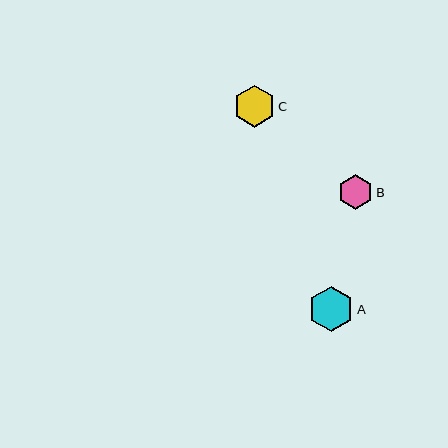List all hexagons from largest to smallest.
From largest to smallest: A, C, B.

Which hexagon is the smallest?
Hexagon B is the smallest with a size of approximately 35 pixels.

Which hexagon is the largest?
Hexagon A is the largest with a size of approximately 45 pixels.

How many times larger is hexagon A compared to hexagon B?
Hexagon A is approximately 1.3 times the size of hexagon B.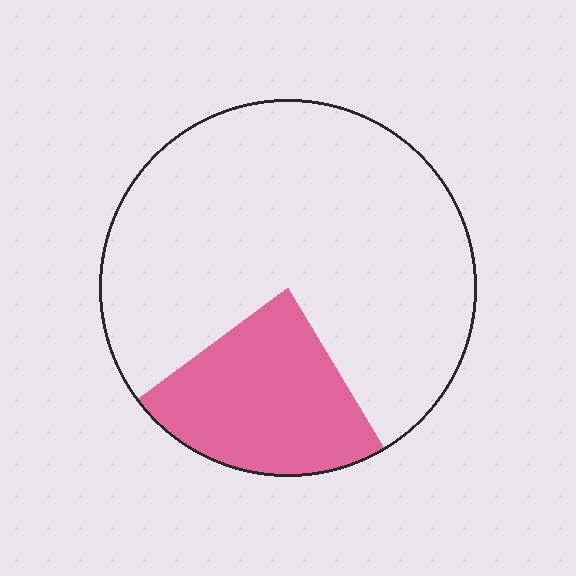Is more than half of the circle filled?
No.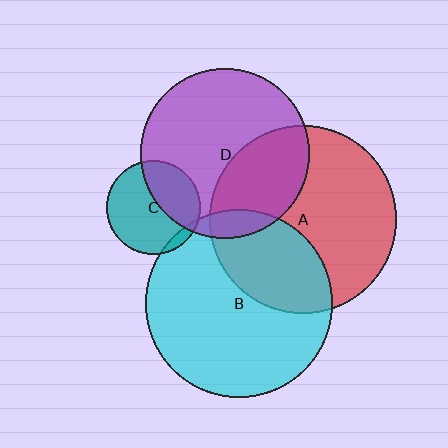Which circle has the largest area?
Circle B (cyan).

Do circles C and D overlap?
Yes.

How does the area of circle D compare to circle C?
Approximately 3.3 times.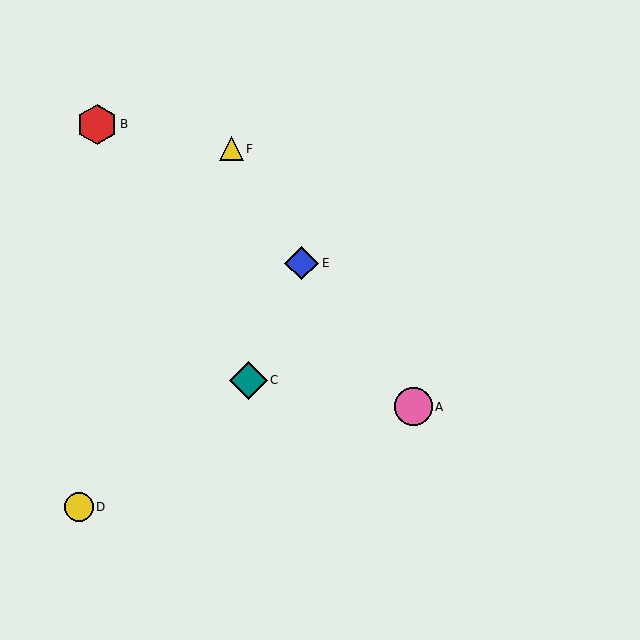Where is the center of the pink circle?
The center of the pink circle is at (413, 407).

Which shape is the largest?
The red hexagon (labeled B) is the largest.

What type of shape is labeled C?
Shape C is a teal diamond.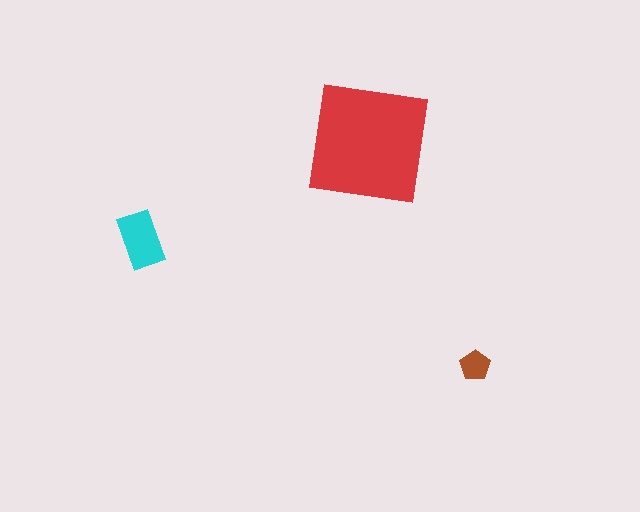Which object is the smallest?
The brown pentagon.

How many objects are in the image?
There are 3 objects in the image.